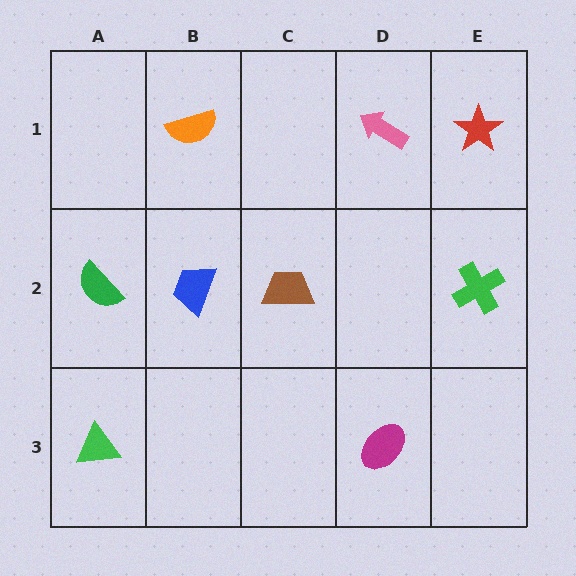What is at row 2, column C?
A brown trapezoid.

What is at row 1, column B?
An orange semicircle.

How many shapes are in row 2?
4 shapes.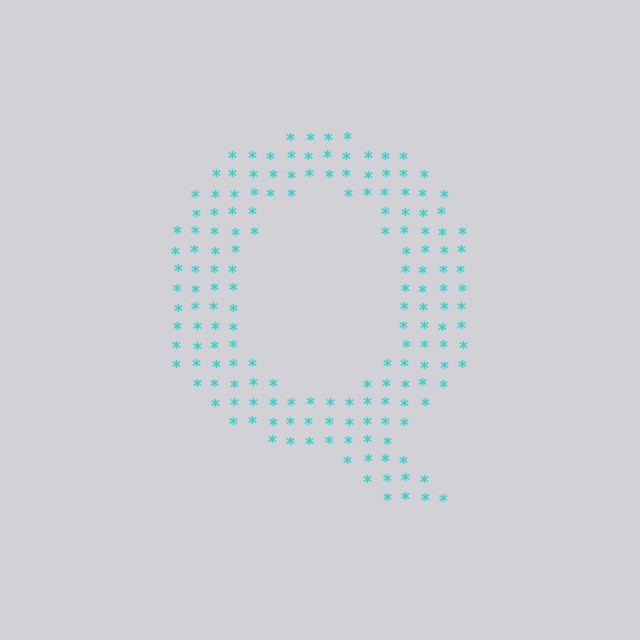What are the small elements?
The small elements are asterisks.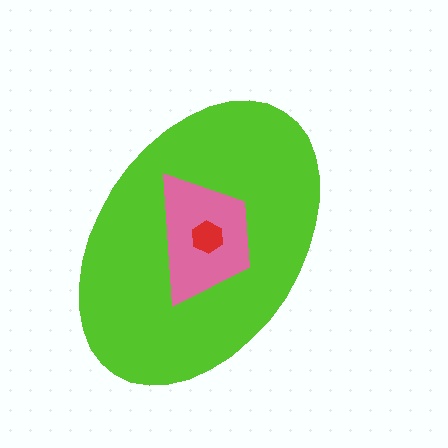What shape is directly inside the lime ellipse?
The pink trapezoid.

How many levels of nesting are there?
3.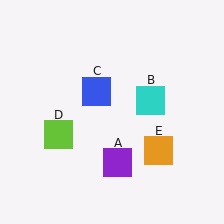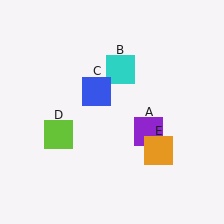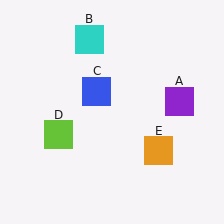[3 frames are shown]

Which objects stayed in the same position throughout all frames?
Blue square (object C) and lime square (object D) and orange square (object E) remained stationary.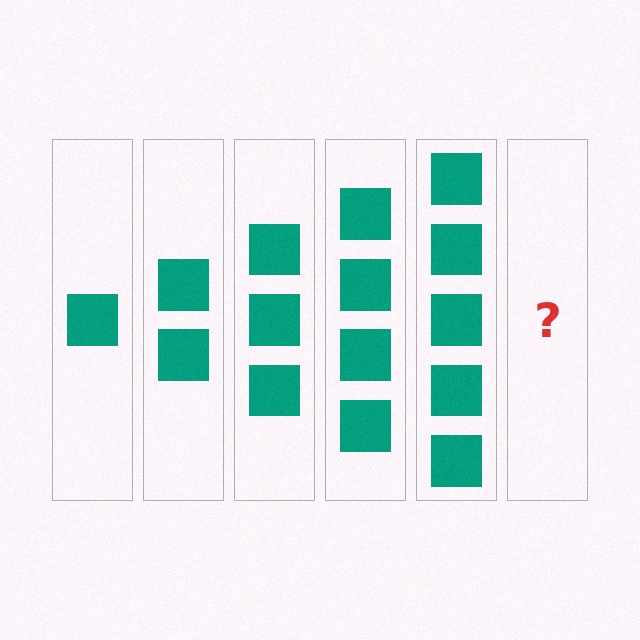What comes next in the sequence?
The next element should be 6 squares.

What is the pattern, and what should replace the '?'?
The pattern is that each step adds one more square. The '?' should be 6 squares.